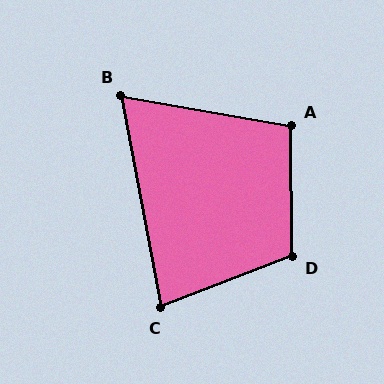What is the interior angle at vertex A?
Approximately 100 degrees (obtuse).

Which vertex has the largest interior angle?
D, at approximately 110 degrees.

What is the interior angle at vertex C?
Approximately 80 degrees (acute).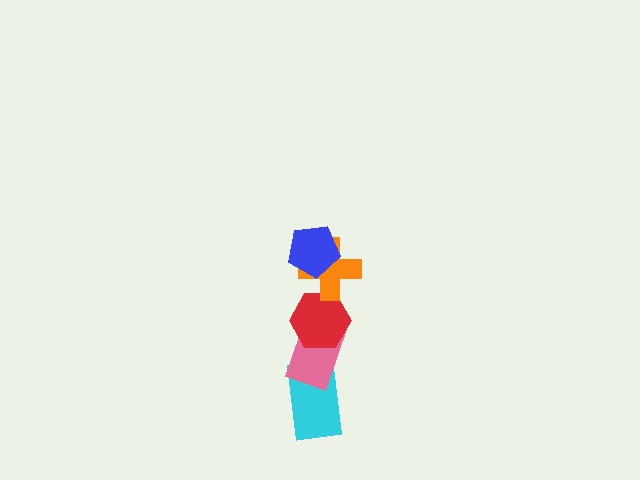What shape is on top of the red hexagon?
The orange cross is on top of the red hexagon.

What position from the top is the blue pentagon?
The blue pentagon is 1st from the top.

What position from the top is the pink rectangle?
The pink rectangle is 4th from the top.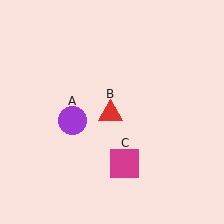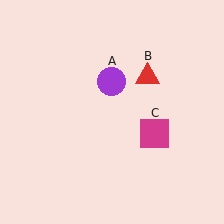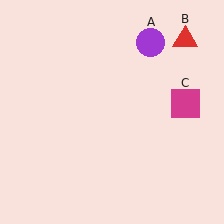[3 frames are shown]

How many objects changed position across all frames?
3 objects changed position: purple circle (object A), red triangle (object B), magenta square (object C).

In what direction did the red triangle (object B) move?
The red triangle (object B) moved up and to the right.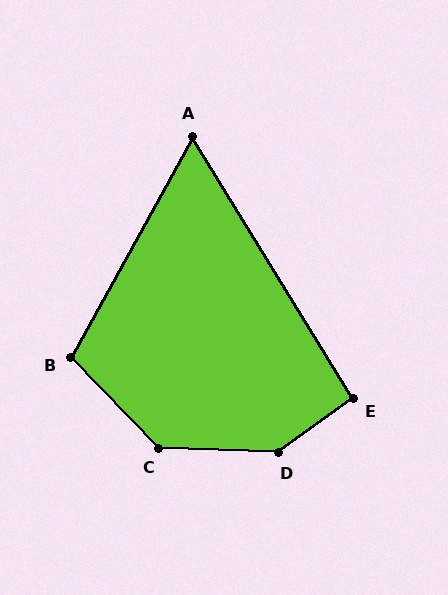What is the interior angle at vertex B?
Approximately 107 degrees (obtuse).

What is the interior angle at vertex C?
Approximately 136 degrees (obtuse).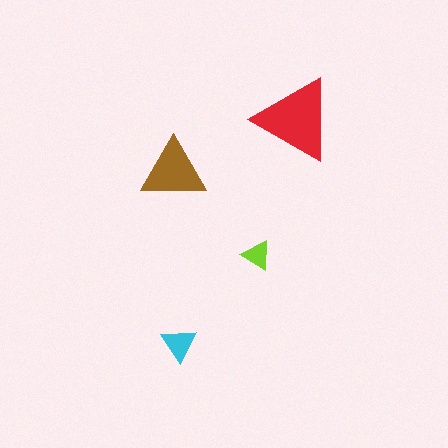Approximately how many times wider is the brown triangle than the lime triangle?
About 2 times wider.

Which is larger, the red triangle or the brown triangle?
The red one.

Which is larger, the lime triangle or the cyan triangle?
The cyan one.